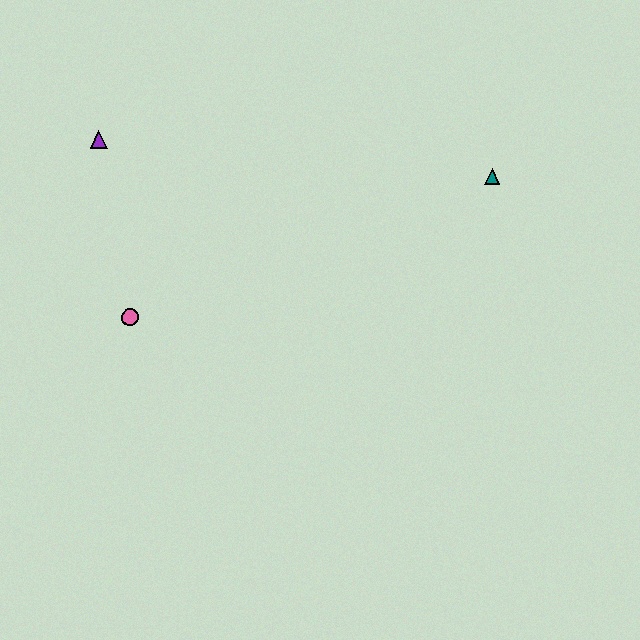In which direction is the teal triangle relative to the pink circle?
The teal triangle is to the right of the pink circle.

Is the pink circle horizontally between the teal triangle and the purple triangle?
Yes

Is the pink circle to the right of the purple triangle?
Yes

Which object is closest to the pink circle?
The purple triangle is closest to the pink circle.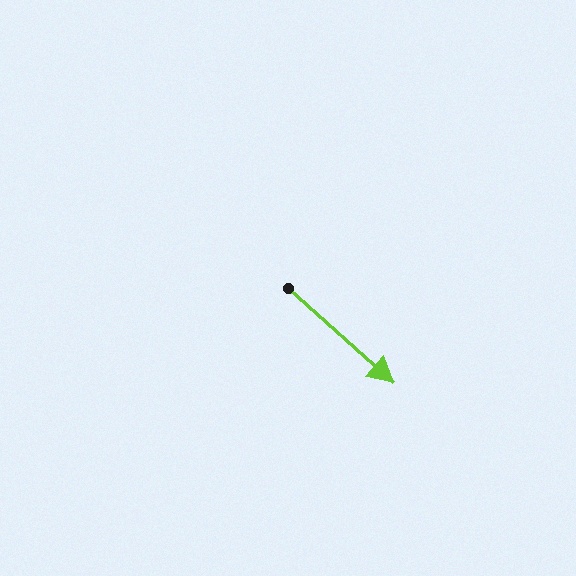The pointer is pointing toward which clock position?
Roughly 4 o'clock.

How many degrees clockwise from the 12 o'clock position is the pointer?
Approximately 132 degrees.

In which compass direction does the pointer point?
Southeast.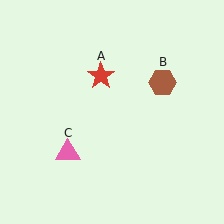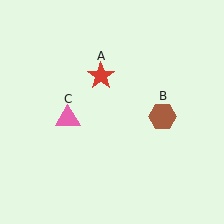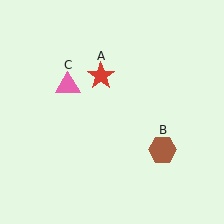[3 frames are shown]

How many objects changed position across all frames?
2 objects changed position: brown hexagon (object B), pink triangle (object C).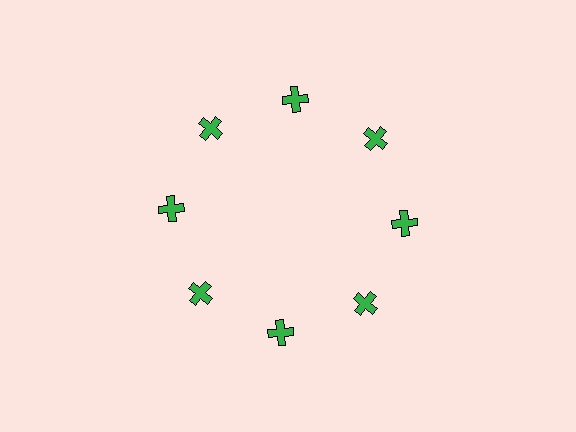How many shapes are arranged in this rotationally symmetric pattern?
There are 8 shapes, arranged in 8 groups of 1.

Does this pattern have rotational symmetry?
Yes, this pattern has 8-fold rotational symmetry. It looks the same after rotating 45 degrees around the center.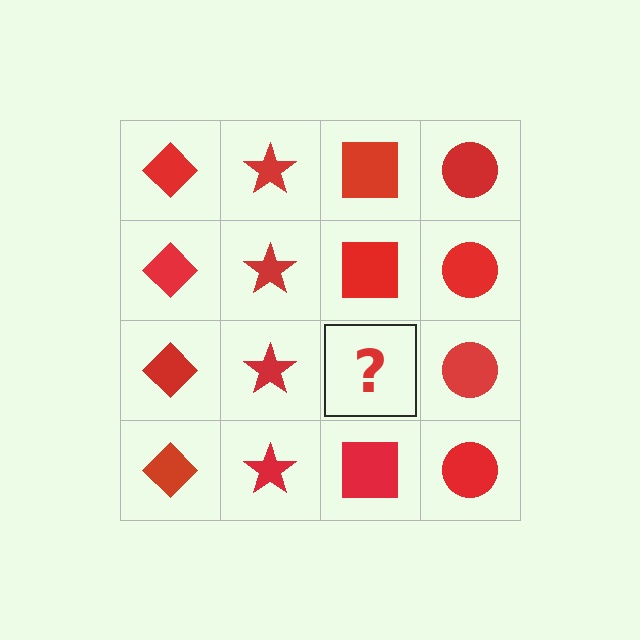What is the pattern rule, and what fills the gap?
The rule is that each column has a consistent shape. The gap should be filled with a red square.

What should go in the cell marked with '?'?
The missing cell should contain a red square.